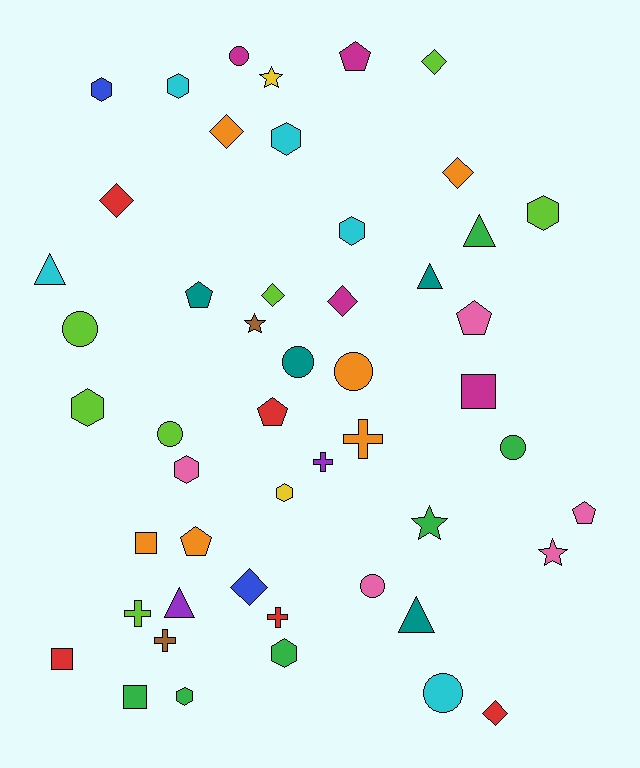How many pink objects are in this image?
There are 5 pink objects.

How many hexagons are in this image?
There are 10 hexagons.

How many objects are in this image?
There are 50 objects.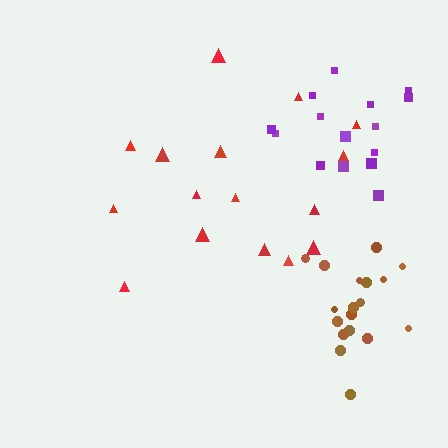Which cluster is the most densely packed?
Brown.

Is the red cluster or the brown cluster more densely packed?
Brown.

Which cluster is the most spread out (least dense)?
Red.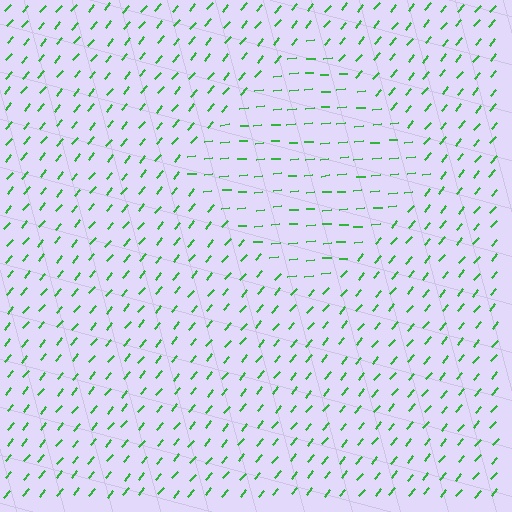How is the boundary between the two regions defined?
The boundary is defined purely by a change in line orientation (approximately 45 degrees difference). All lines are the same color and thickness.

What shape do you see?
I see a diamond.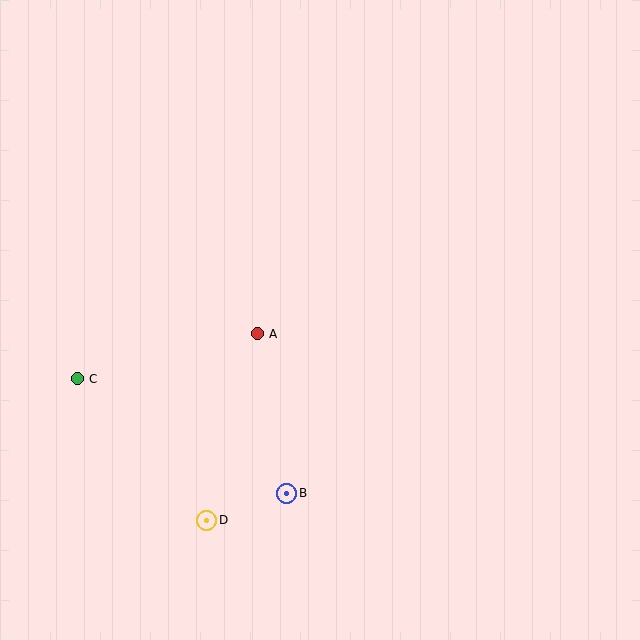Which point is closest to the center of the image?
Point A at (257, 334) is closest to the center.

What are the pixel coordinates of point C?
Point C is at (77, 379).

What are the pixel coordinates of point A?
Point A is at (257, 334).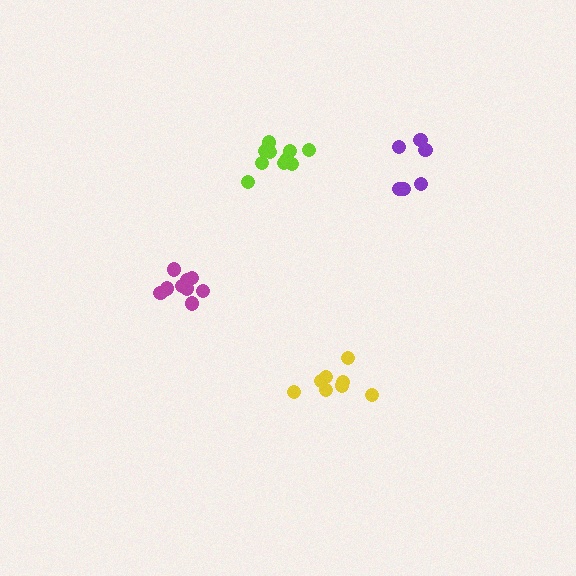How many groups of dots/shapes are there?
There are 4 groups.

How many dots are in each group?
Group 1: 11 dots, Group 2: 8 dots, Group 3: 10 dots, Group 4: 7 dots (36 total).